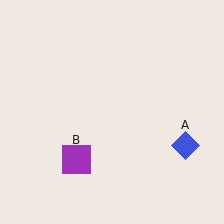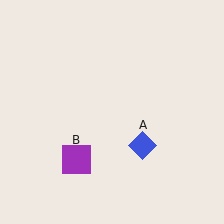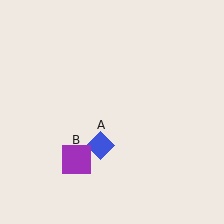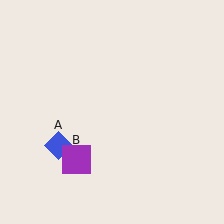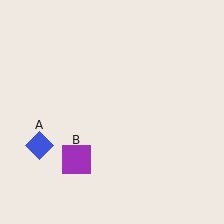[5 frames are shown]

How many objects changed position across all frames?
1 object changed position: blue diamond (object A).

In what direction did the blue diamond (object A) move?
The blue diamond (object A) moved left.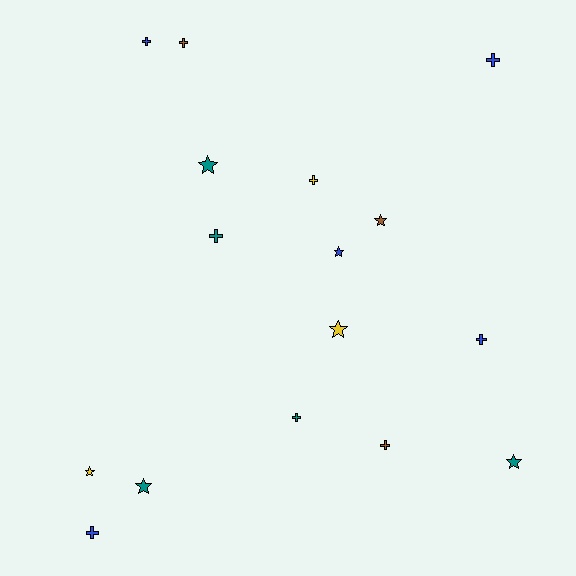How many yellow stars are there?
There are 2 yellow stars.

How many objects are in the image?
There are 16 objects.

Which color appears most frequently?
Blue, with 5 objects.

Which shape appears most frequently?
Cross, with 9 objects.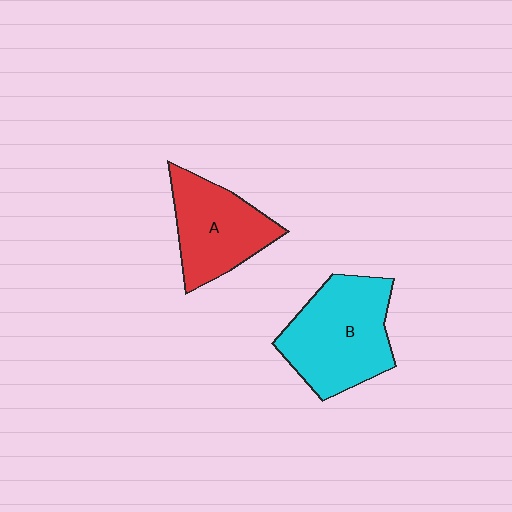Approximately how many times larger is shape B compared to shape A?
Approximately 1.3 times.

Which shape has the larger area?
Shape B (cyan).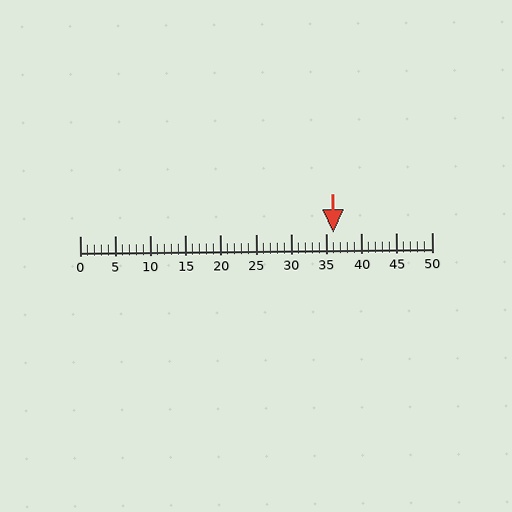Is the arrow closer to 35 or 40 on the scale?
The arrow is closer to 35.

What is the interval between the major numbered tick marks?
The major tick marks are spaced 5 units apart.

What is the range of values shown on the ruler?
The ruler shows values from 0 to 50.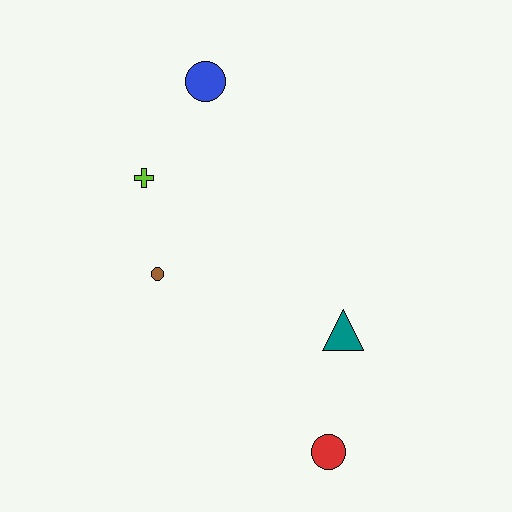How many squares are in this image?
There are no squares.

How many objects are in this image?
There are 5 objects.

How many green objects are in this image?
There are no green objects.